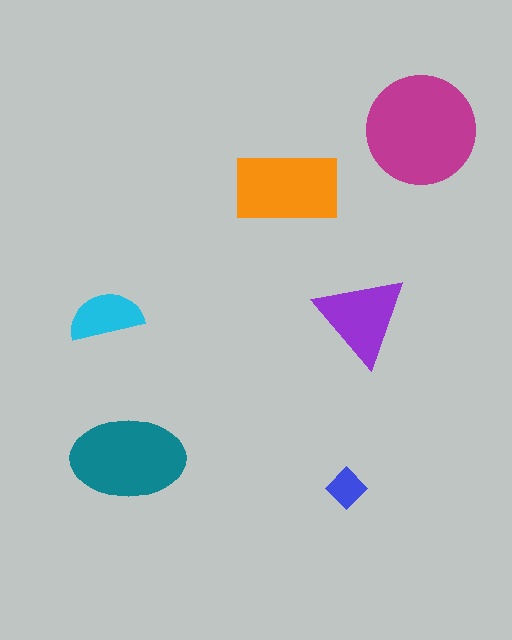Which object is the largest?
The magenta circle.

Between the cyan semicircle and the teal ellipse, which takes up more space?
The teal ellipse.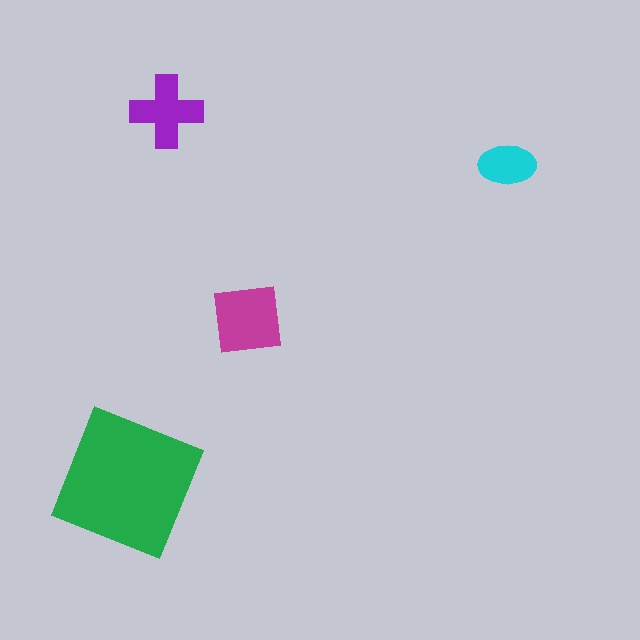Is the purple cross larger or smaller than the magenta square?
Smaller.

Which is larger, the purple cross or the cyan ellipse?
The purple cross.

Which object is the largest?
The green square.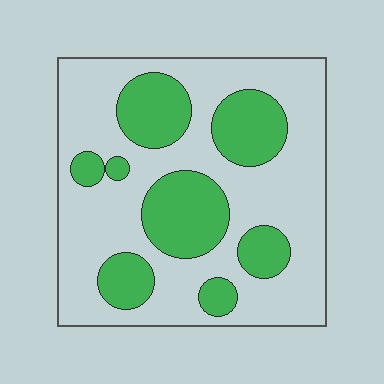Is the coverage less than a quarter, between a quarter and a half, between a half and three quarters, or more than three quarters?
Between a quarter and a half.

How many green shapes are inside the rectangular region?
8.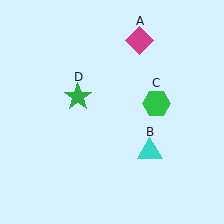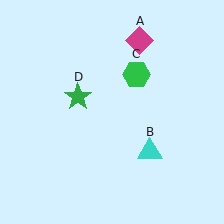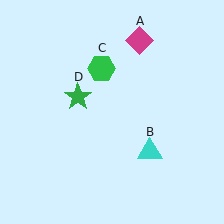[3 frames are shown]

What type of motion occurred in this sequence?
The green hexagon (object C) rotated counterclockwise around the center of the scene.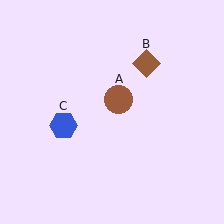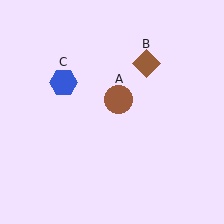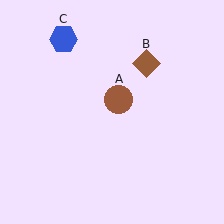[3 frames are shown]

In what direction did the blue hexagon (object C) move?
The blue hexagon (object C) moved up.